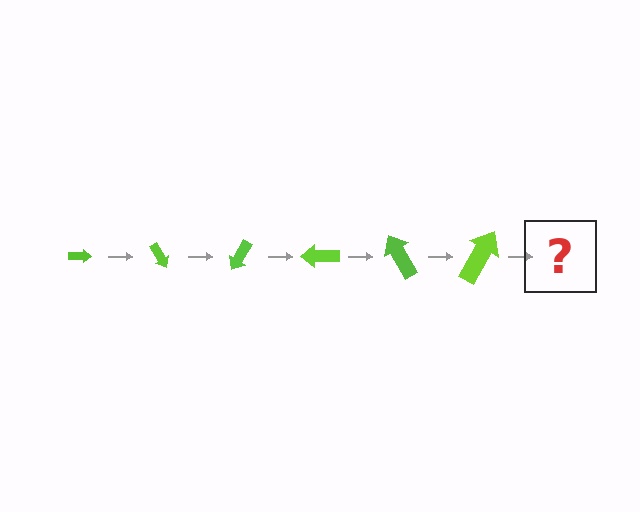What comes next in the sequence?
The next element should be an arrow, larger than the previous one and rotated 360 degrees from the start.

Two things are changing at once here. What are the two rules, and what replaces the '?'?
The two rules are that the arrow grows larger each step and it rotates 60 degrees each step. The '?' should be an arrow, larger than the previous one and rotated 360 degrees from the start.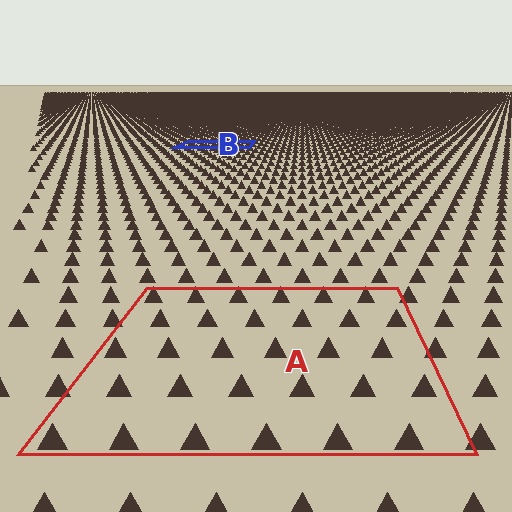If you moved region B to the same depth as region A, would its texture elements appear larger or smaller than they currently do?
They would appear larger. At a closer depth, the same texture elements are projected at a bigger on-screen size.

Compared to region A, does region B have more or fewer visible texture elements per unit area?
Region B has more texture elements per unit area — they are packed more densely because it is farther away.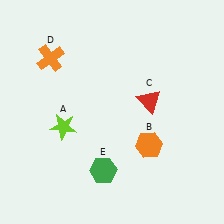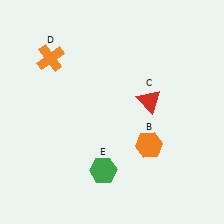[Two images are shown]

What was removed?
The lime star (A) was removed in Image 2.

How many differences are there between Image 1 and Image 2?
There is 1 difference between the two images.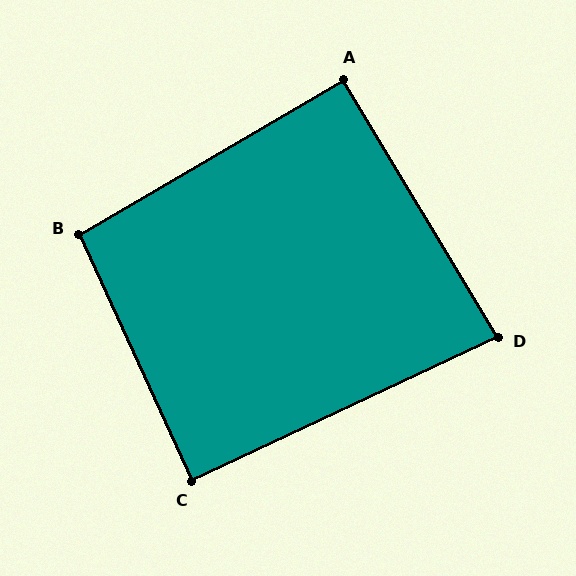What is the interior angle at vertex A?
Approximately 91 degrees (approximately right).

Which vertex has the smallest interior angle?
D, at approximately 84 degrees.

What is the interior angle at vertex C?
Approximately 89 degrees (approximately right).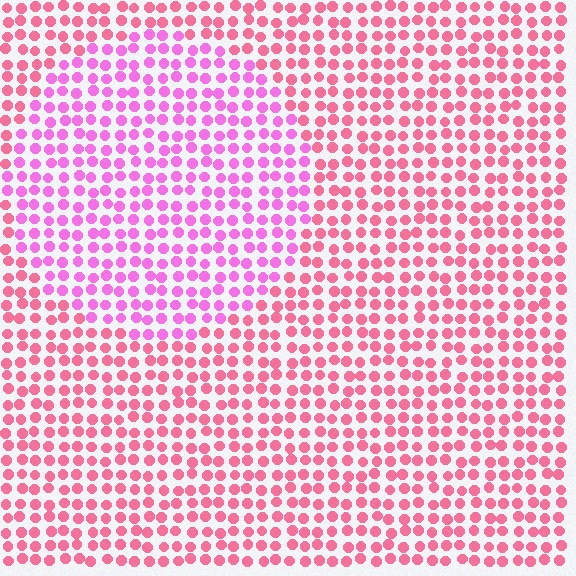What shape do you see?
I see a circle.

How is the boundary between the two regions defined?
The boundary is defined purely by a slight shift in hue (about 35 degrees). Spacing, size, and orientation are identical on both sides.